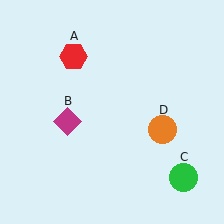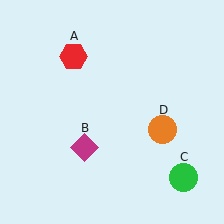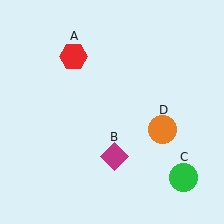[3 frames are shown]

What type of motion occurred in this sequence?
The magenta diamond (object B) rotated counterclockwise around the center of the scene.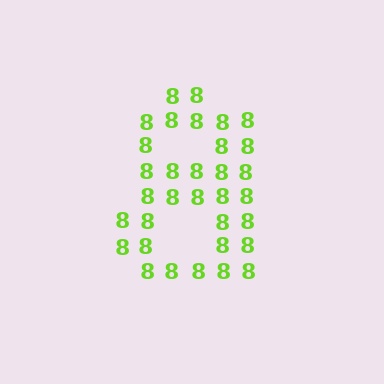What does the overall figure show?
The overall figure shows the digit 8.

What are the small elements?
The small elements are digit 8's.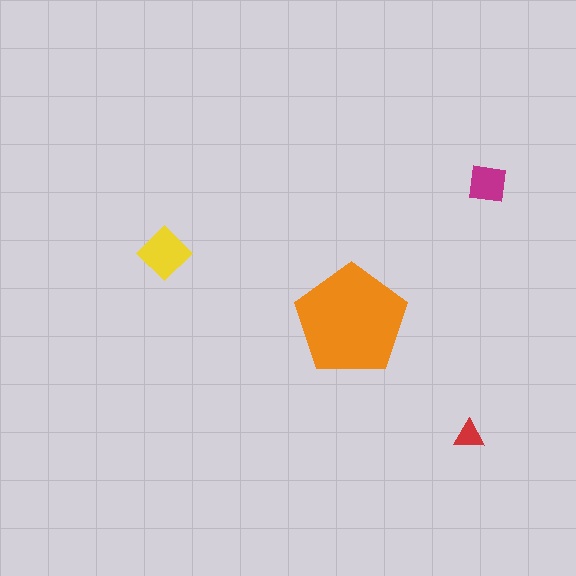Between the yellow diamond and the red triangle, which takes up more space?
The yellow diamond.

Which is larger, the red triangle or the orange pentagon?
The orange pentagon.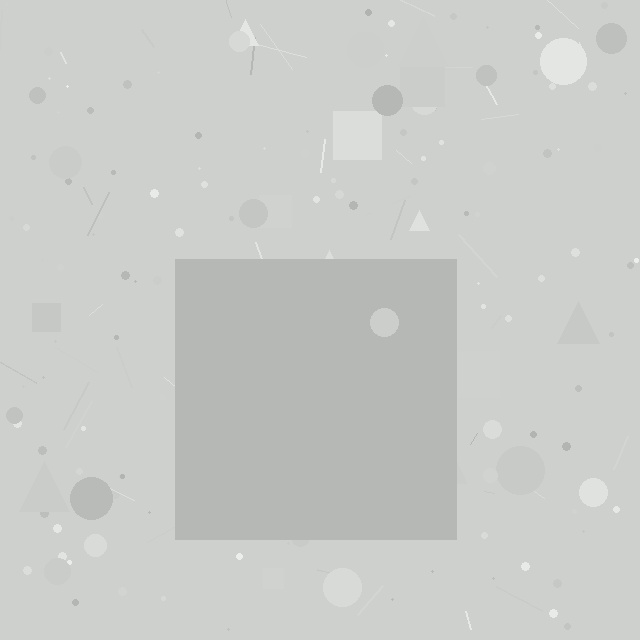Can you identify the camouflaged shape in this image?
The camouflaged shape is a square.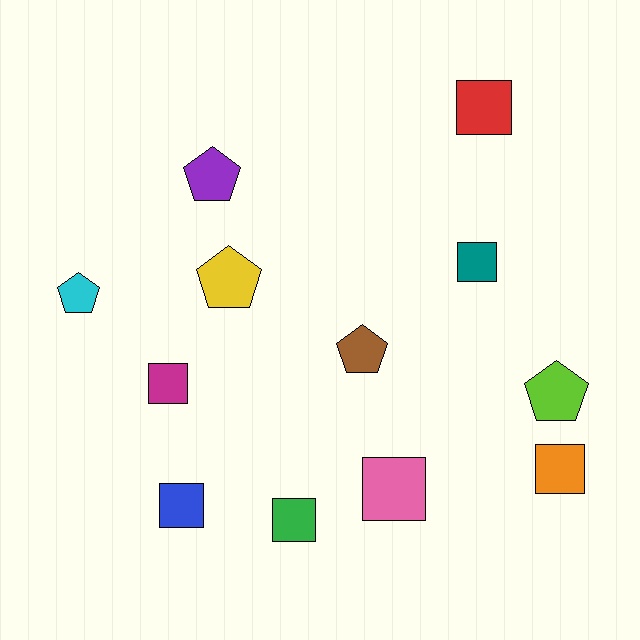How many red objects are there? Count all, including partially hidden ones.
There is 1 red object.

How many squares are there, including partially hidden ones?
There are 7 squares.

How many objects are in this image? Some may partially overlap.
There are 12 objects.